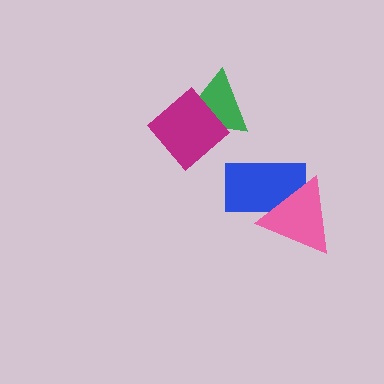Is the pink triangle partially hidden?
No, no other shape covers it.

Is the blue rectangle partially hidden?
Yes, it is partially covered by another shape.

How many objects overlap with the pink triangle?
1 object overlaps with the pink triangle.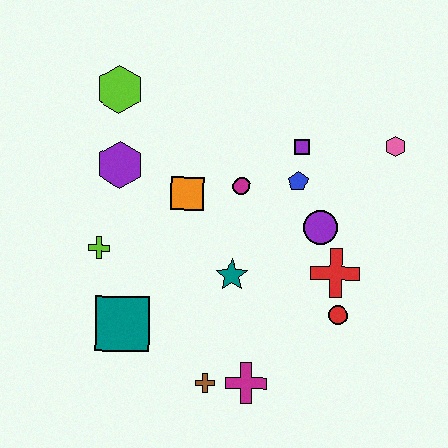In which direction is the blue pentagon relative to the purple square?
The blue pentagon is below the purple square.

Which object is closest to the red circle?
The red cross is closest to the red circle.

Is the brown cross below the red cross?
Yes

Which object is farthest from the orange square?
The pink hexagon is farthest from the orange square.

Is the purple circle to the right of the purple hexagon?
Yes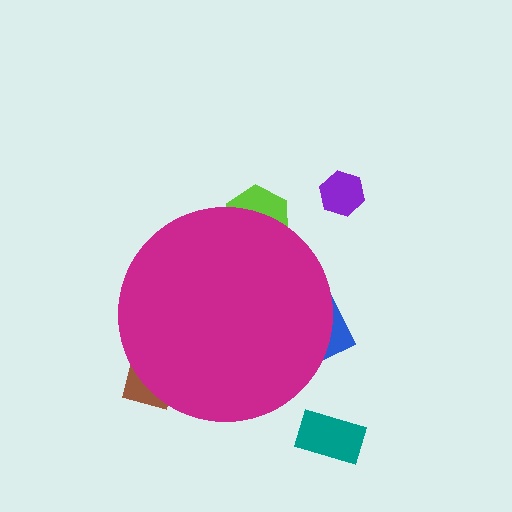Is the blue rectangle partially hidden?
Yes, the blue rectangle is partially hidden behind the magenta circle.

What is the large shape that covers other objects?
A magenta circle.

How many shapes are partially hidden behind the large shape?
3 shapes are partially hidden.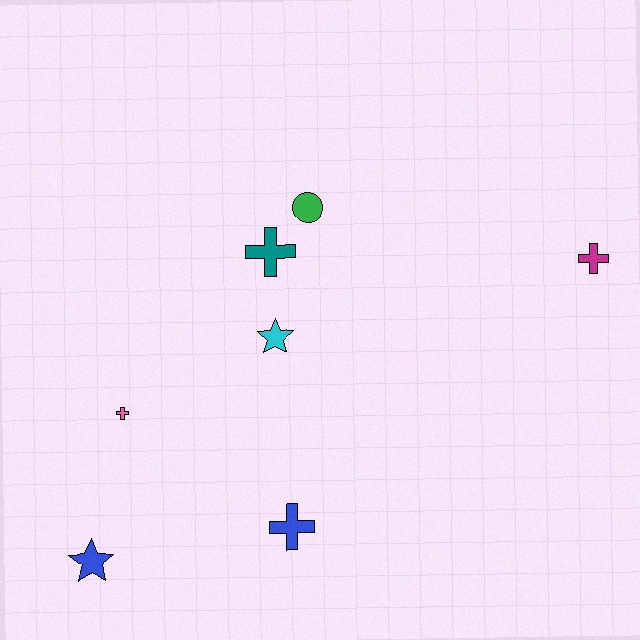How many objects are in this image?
There are 7 objects.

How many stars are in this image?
There are 2 stars.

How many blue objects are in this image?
There are 2 blue objects.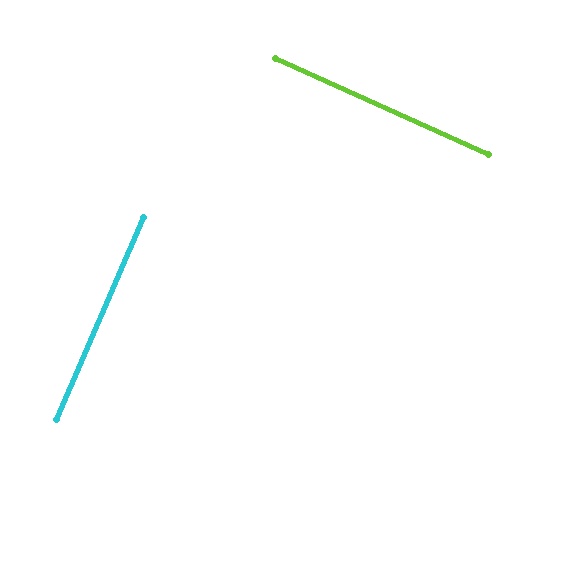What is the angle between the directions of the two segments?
Approximately 89 degrees.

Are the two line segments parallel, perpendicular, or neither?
Perpendicular — they meet at approximately 89°.